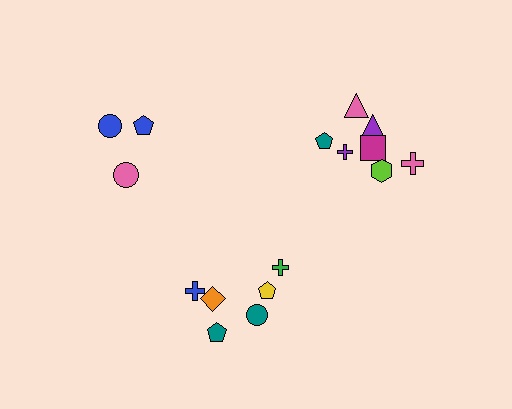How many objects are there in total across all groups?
There are 16 objects.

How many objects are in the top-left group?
There are 3 objects.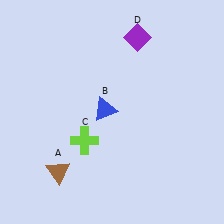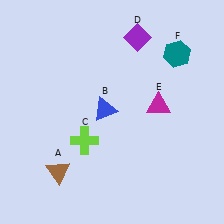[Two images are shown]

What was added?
A magenta triangle (E), a teal hexagon (F) were added in Image 2.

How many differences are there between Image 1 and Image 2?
There are 2 differences between the two images.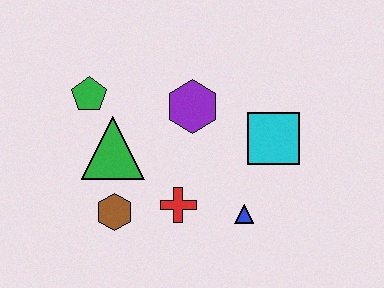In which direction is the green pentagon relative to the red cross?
The green pentagon is above the red cross.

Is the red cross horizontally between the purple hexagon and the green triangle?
Yes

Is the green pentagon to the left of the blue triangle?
Yes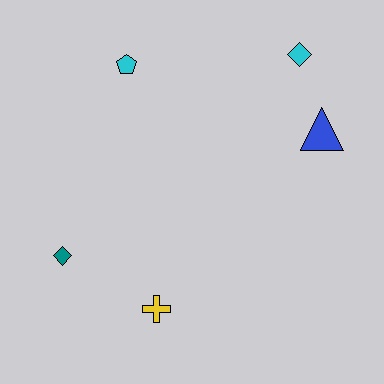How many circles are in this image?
There are no circles.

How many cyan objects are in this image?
There are 2 cyan objects.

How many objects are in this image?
There are 5 objects.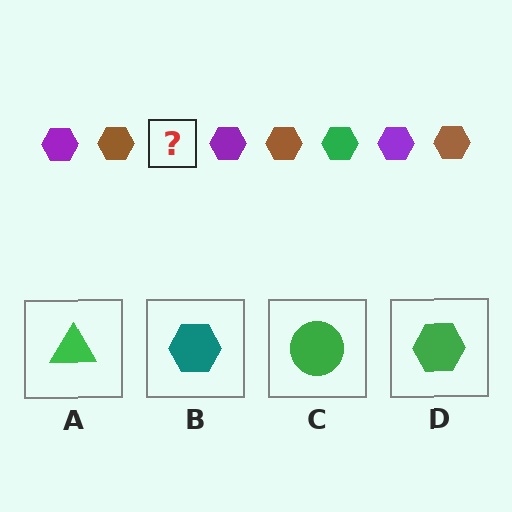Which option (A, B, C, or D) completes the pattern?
D.